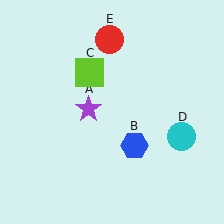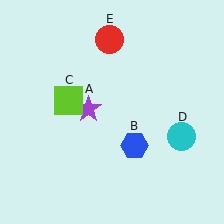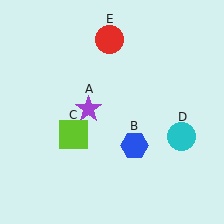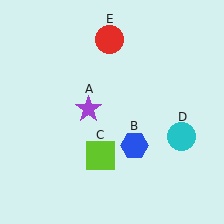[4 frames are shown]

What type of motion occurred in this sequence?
The lime square (object C) rotated counterclockwise around the center of the scene.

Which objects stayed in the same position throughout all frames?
Purple star (object A) and blue hexagon (object B) and cyan circle (object D) and red circle (object E) remained stationary.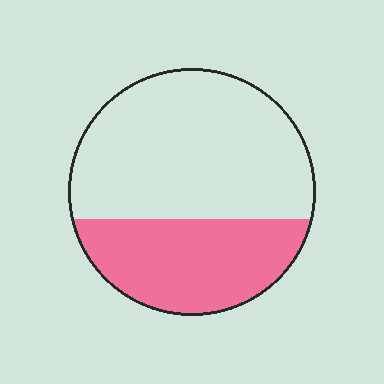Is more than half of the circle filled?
No.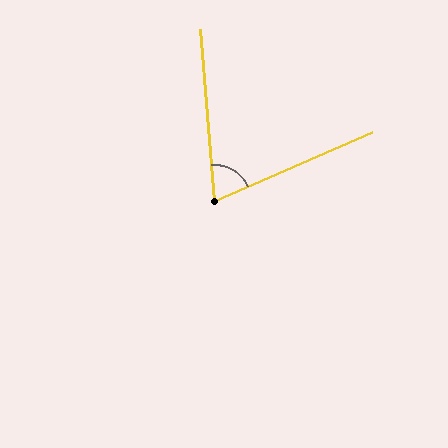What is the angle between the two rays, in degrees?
Approximately 72 degrees.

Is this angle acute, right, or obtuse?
It is acute.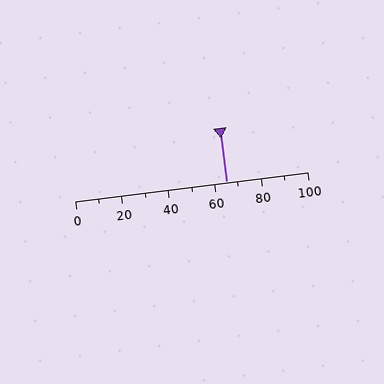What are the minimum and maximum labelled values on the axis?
The axis runs from 0 to 100.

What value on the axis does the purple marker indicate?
The marker indicates approximately 65.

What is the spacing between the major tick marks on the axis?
The major ticks are spaced 20 apart.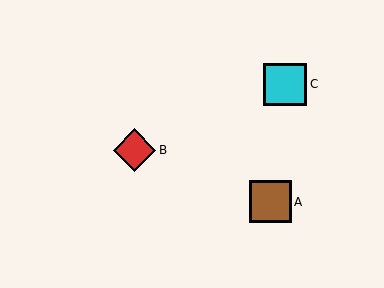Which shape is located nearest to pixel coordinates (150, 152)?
The red diamond (labeled B) at (135, 150) is nearest to that location.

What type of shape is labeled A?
Shape A is a brown square.